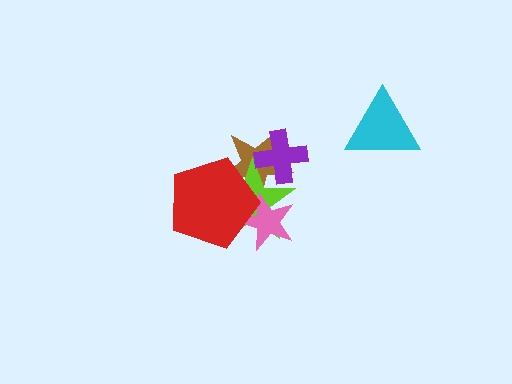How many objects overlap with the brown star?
4 objects overlap with the brown star.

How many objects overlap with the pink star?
3 objects overlap with the pink star.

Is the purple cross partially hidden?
No, no other shape covers it.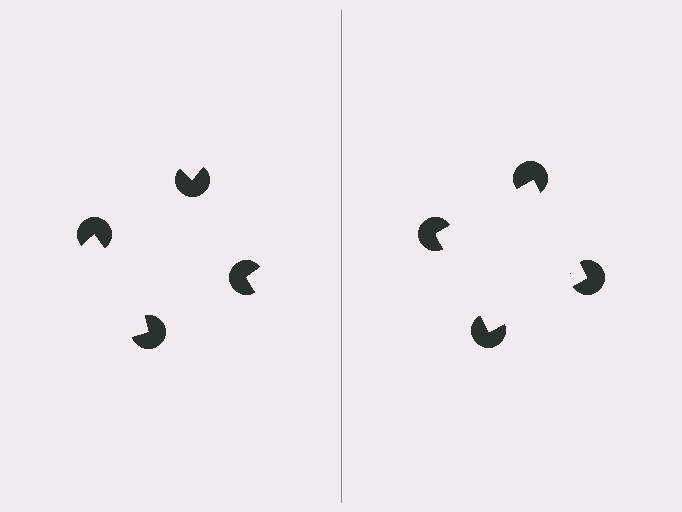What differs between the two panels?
The pac-man discs are positioned identically on both sides; only the wedge orientations differ. On the right they align to a square; on the left they are misaligned.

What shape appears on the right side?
An illusory square.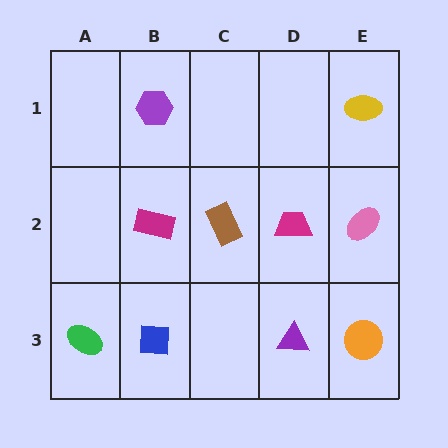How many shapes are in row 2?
4 shapes.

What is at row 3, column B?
A blue square.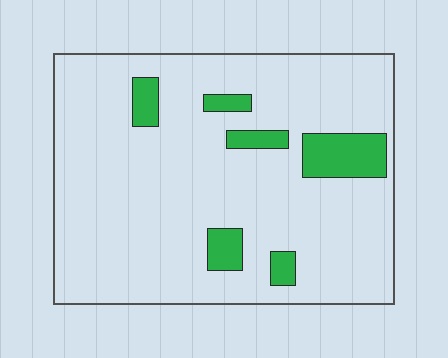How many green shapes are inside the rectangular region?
6.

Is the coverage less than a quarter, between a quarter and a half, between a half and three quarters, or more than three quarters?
Less than a quarter.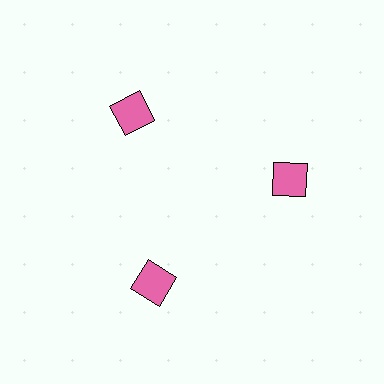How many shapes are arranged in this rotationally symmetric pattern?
There are 3 shapes, arranged in 3 groups of 1.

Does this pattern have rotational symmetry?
Yes, this pattern has 3-fold rotational symmetry. It looks the same after rotating 120 degrees around the center.